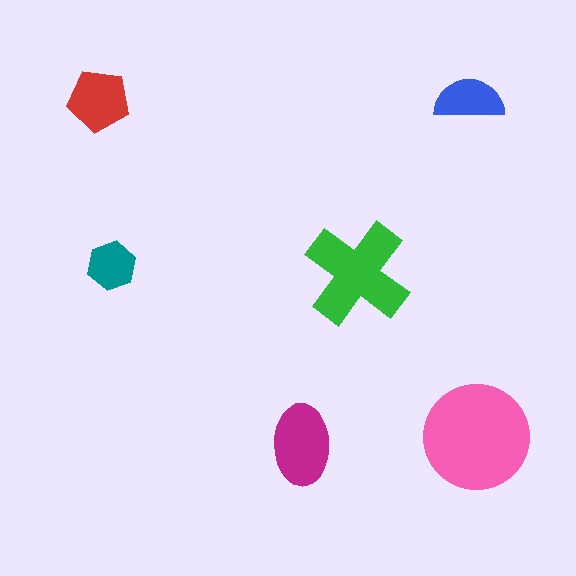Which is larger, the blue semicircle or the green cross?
The green cross.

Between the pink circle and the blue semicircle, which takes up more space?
The pink circle.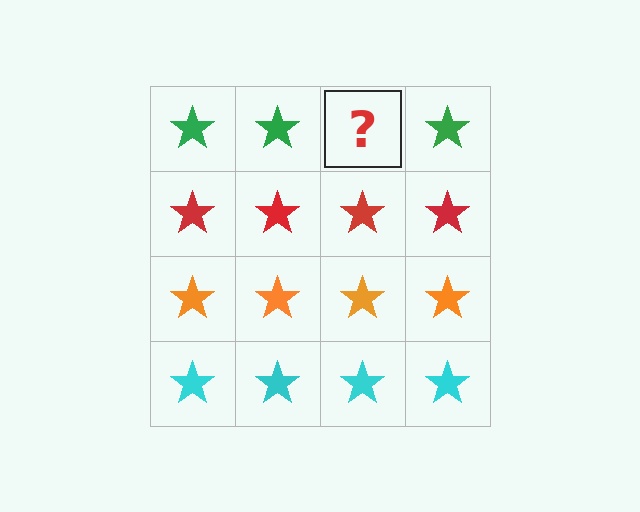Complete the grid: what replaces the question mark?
The question mark should be replaced with a green star.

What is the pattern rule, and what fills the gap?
The rule is that each row has a consistent color. The gap should be filled with a green star.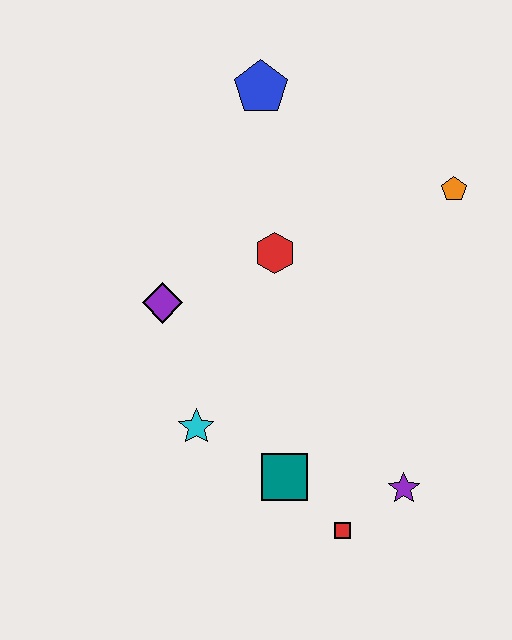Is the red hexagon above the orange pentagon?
No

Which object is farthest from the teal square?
The blue pentagon is farthest from the teal square.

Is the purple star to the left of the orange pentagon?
Yes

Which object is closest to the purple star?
The red square is closest to the purple star.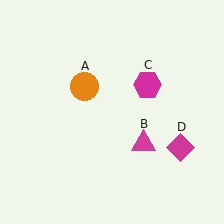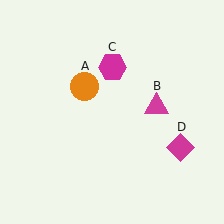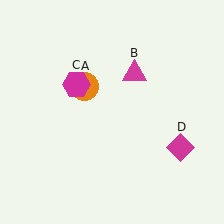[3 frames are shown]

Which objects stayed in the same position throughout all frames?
Orange circle (object A) and magenta diamond (object D) remained stationary.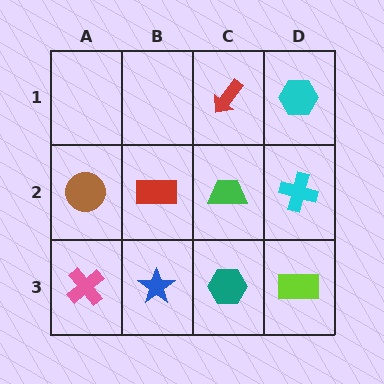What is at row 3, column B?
A blue star.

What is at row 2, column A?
A brown circle.